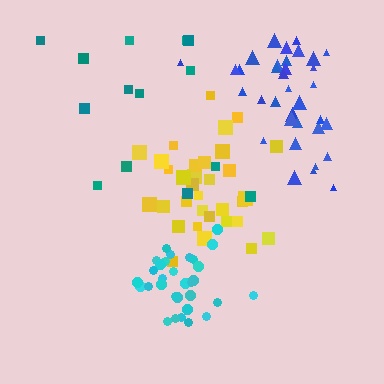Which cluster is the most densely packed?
Cyan.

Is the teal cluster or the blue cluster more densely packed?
Blue.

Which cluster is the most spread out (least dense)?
Teal.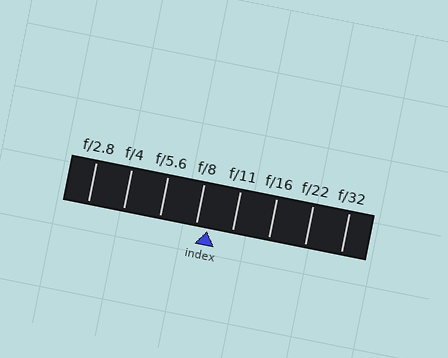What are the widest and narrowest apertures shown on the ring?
The widest aperture shown is f/2.8 and the narrowest is f/32.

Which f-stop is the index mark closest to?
The index mark is closest to f/8.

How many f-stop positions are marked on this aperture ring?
There are 8 f-stop positions marked.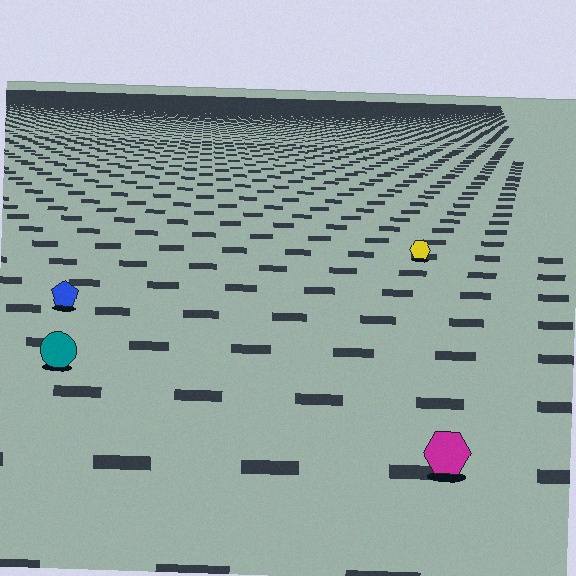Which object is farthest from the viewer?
The yellow hexagon is farthest from the viewer. It appears smaller and the ground texture around it is denser.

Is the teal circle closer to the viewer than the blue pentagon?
Yes. The teal circle is closer — you can tell from the texture gradient: the ground texture is coarser near it.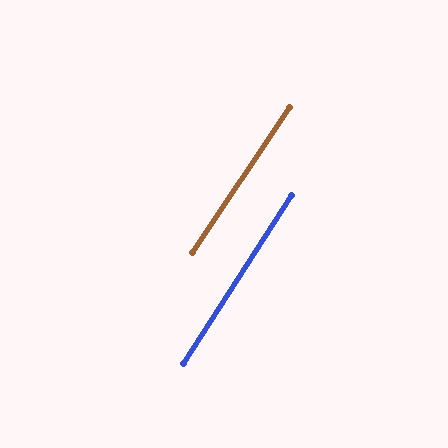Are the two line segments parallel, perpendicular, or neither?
Parallel — their directions differ by only 1.0°.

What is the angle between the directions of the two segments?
Approximately 1 degree.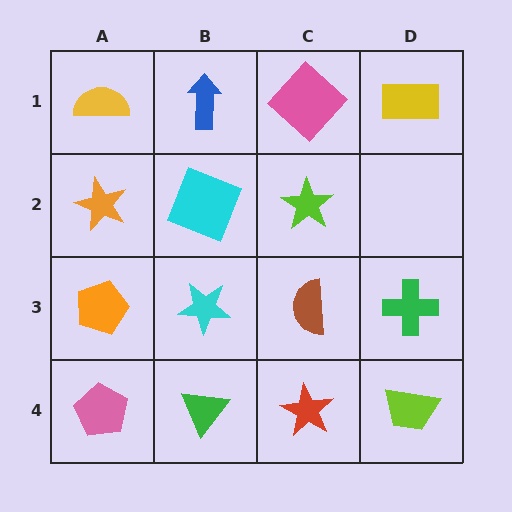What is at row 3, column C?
A brown semicircle.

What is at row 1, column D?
A yellow rectangle.